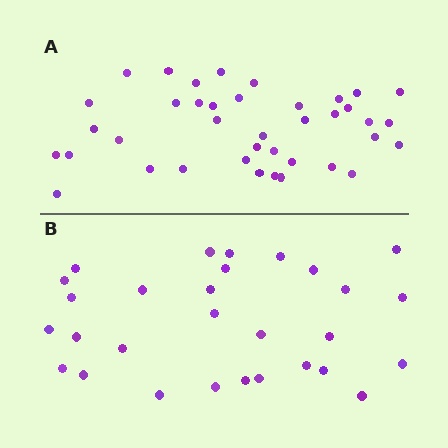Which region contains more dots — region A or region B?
Region A (the top region) has more dots.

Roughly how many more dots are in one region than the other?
Region A has roughly 10 or so more dots than region B.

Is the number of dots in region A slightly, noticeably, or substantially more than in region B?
Region A has noticeably more, but not dramatically so. The ratio is roughly 1.3 to 1.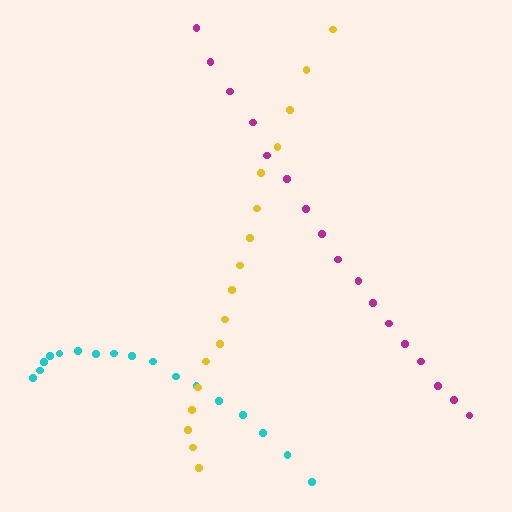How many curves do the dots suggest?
There are 3 distinct paths.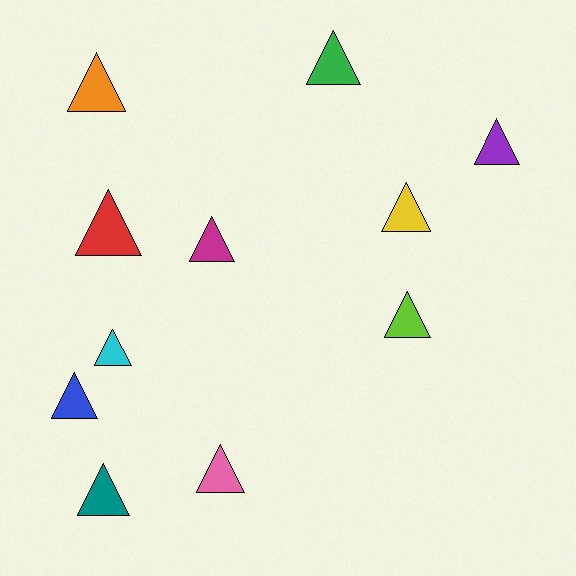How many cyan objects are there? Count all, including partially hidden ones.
There is 1 cyan object.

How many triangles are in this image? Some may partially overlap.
There are 11 triangles.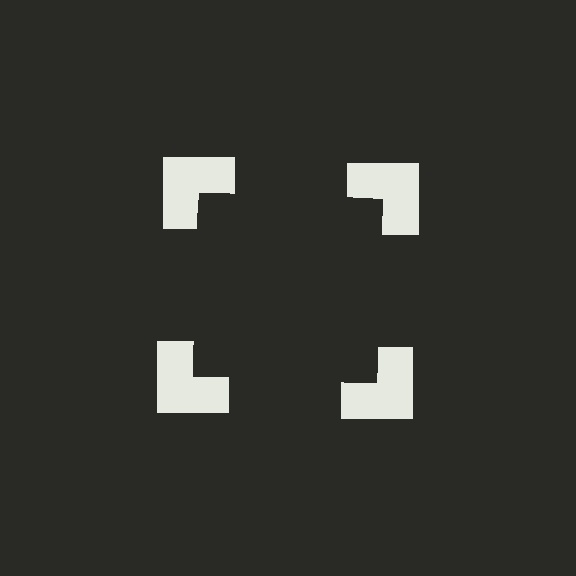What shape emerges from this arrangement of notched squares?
An illusory square — its edges are inferred from the aligned wedge cuts in the notched squares, not physically drawn.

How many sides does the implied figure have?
4 sides.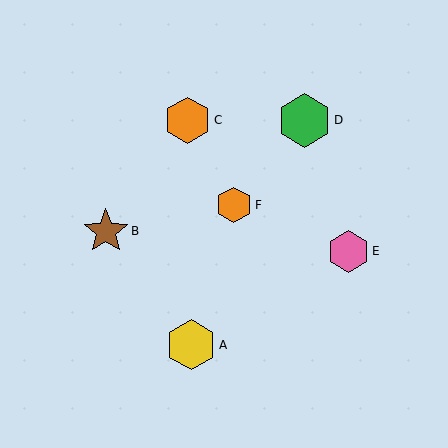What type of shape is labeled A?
Shape A is a yellow hexagon.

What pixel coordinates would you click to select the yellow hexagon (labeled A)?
Click at (191, 345) to select the yellow hexagon A.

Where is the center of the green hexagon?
The center of the green hexagon is at (305, 120).